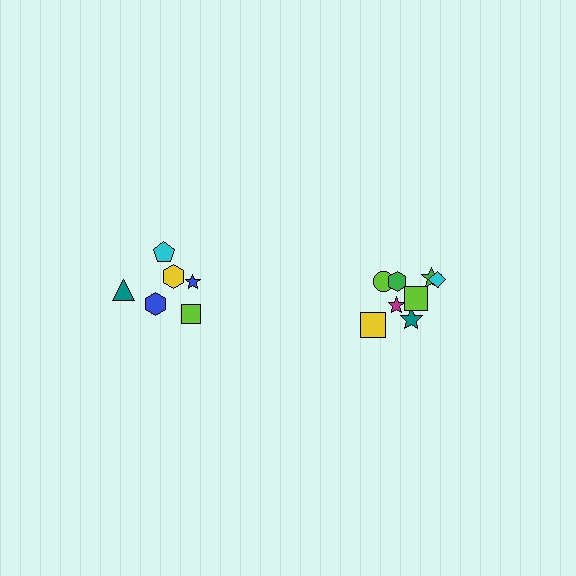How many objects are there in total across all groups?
There are 14 objects.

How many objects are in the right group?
There are 8 objects.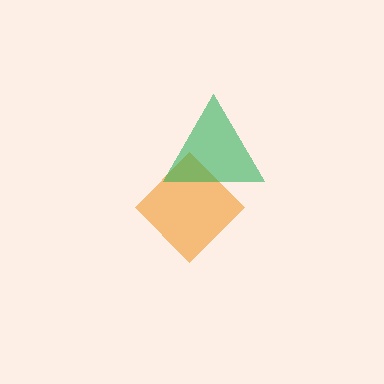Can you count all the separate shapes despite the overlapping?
Yes, there are 2 separate shapes.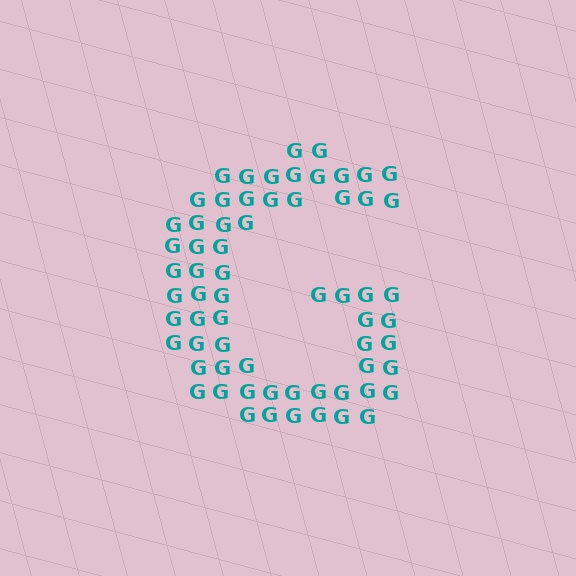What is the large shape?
The large shape is the letter G.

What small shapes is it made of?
It is made of small letter G's.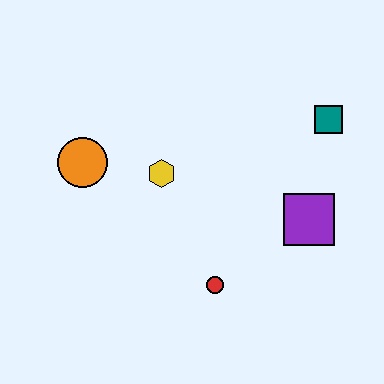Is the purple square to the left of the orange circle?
No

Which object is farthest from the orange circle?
The teal square is farthest from the orange circle.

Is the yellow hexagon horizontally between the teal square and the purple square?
No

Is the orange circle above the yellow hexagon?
Yes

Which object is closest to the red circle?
The purple square is closest to the red circle.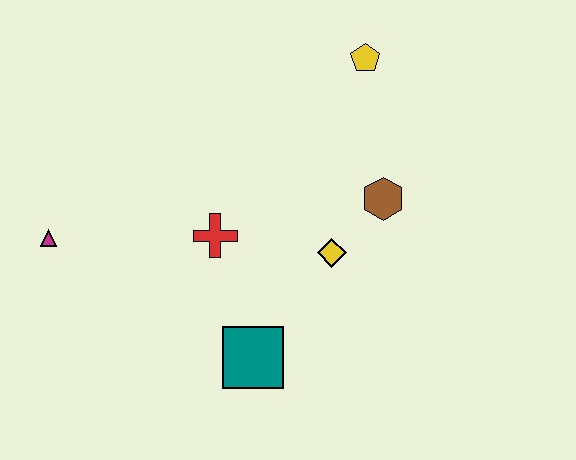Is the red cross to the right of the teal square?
No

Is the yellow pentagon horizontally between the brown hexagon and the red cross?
Yes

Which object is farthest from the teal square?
The yellow pentagon is farthest from the teal square.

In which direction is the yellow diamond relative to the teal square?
The yellow diamond is above the teal square.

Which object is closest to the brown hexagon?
The yellow diamond is closest to the brown hexagon.